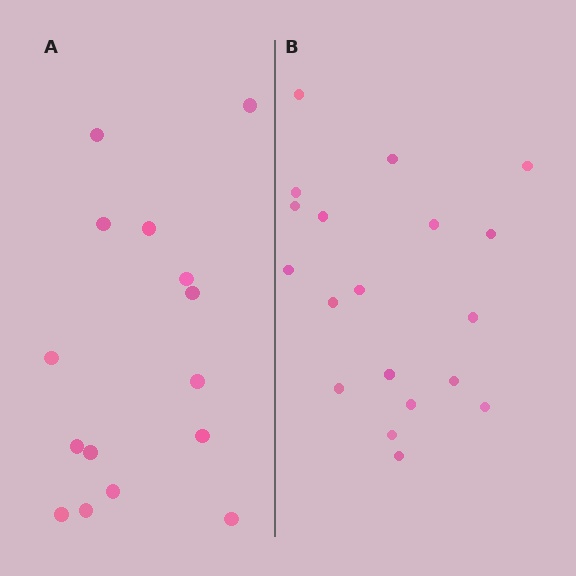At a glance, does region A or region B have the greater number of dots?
Region B (the right region) has more dots.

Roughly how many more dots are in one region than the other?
Region B has about 4 more dots than region A.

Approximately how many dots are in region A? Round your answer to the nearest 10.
About 20 dots. (The exact count is 15, which rounds to 20.)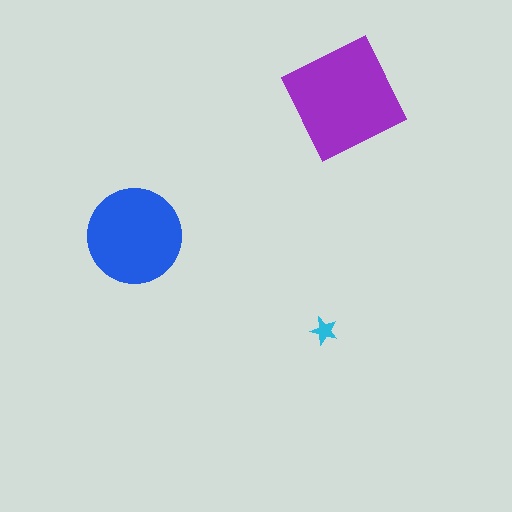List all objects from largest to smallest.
The purple square, the blue circle, the cyan star.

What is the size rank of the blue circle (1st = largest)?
2nd.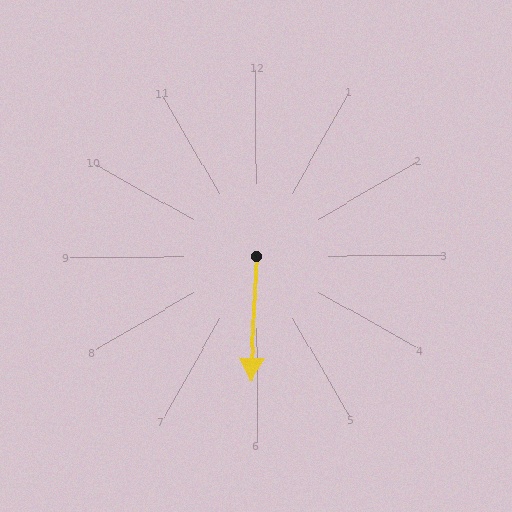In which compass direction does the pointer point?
South.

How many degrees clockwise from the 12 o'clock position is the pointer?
Approximately 183 degrees.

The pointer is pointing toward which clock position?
Roughly 6 o'clock.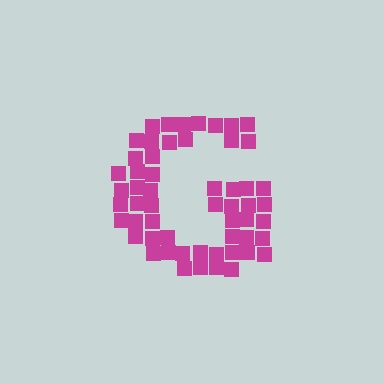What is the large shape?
The large shape is the letter G.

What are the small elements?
The small elements are squares.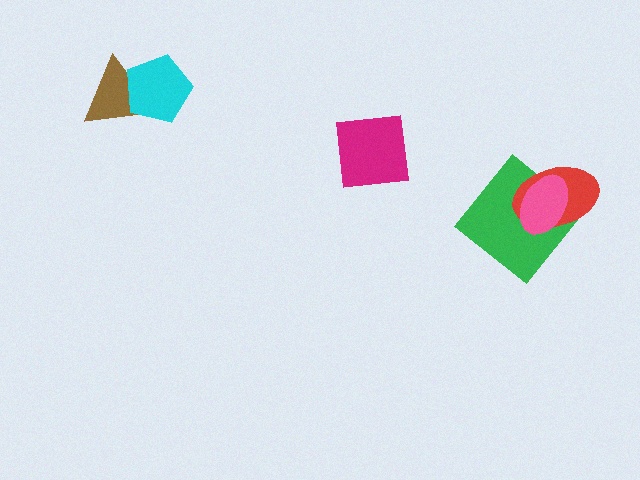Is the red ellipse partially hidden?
Yes, it is partially covered by another shape.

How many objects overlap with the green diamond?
2 objects overlap with the green diamond.